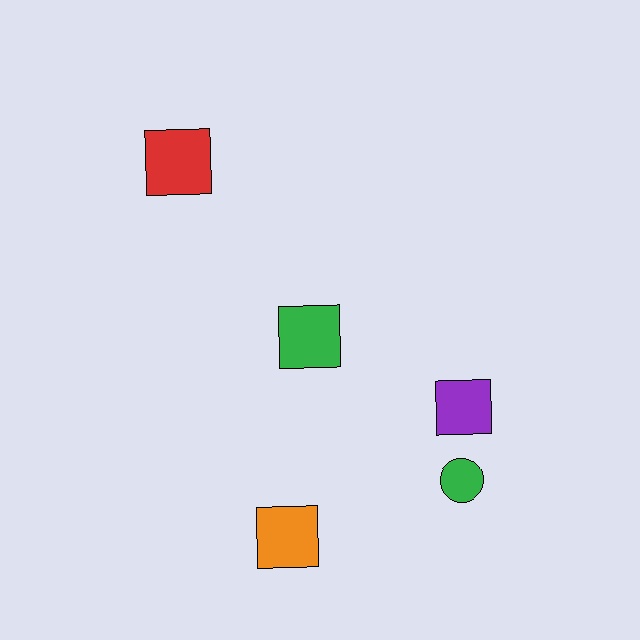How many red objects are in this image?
There is 1 red object.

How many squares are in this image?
There are 4 squares.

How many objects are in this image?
There are 5 objects.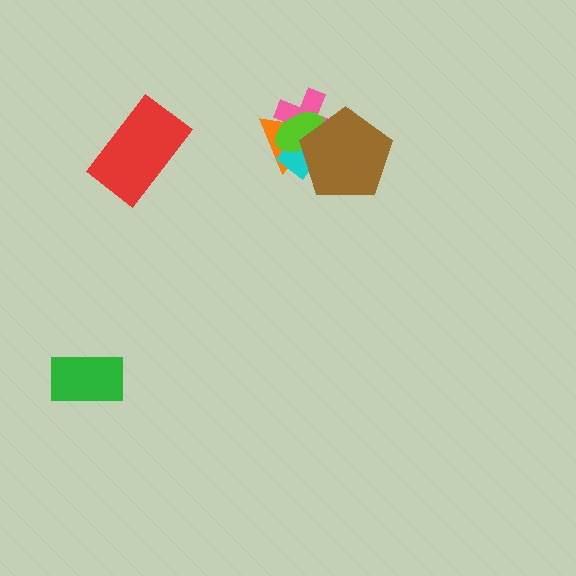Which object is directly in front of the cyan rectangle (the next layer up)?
The lime ellipse is directly in front of the cyan rectangle.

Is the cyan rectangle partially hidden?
Yes, it is partially covered by another shape.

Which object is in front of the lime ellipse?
The brown pentagon is in front of the lime ellipse.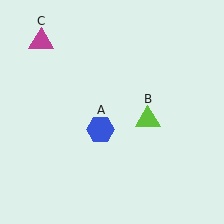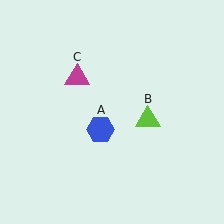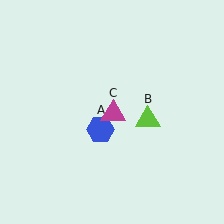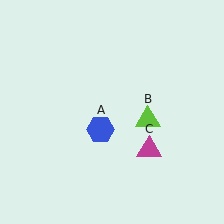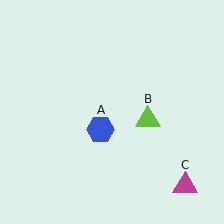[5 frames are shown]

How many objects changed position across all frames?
1 object changed position: magenta triangle (object C).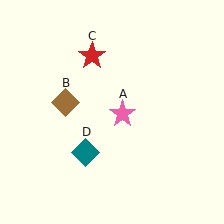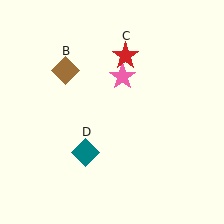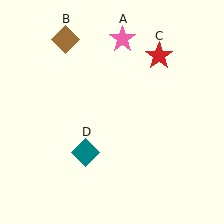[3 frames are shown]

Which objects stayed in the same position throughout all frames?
Teal diamond (object D) remained stationary.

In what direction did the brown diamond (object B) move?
The brown diamond (object B) moved up.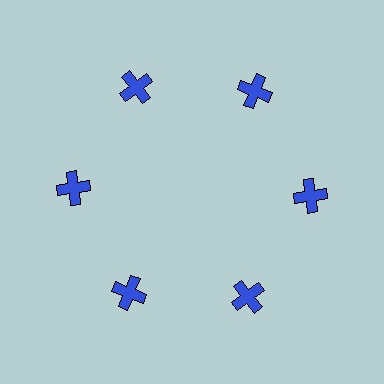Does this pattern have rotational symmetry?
Yes, this pattern has 6-fold rotational symmetry. It looks the same after rotating 60 degrees around the center.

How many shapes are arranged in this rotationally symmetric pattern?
There are 6 shapes, arranged in 6 groups of 1.